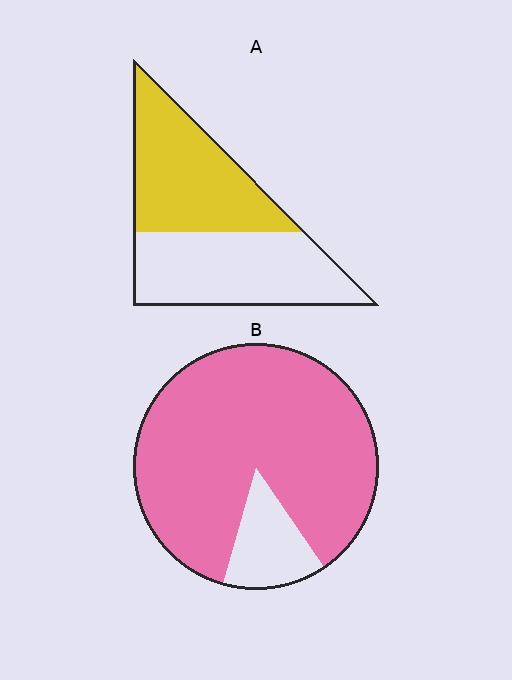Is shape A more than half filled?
Roughly half.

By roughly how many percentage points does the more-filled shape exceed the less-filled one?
By roughly 35 percentage points (B over A).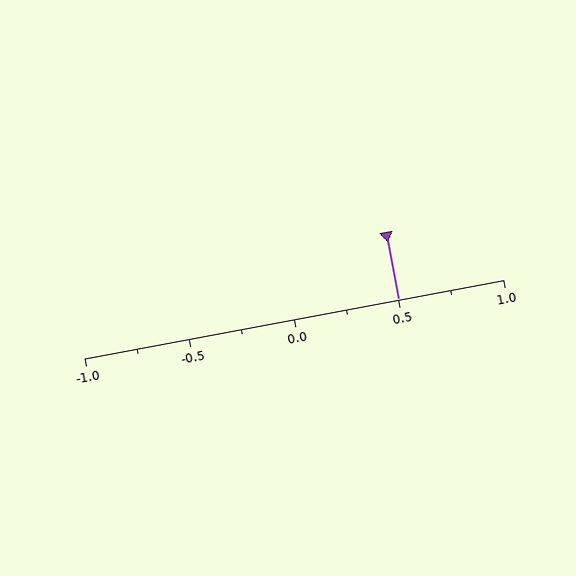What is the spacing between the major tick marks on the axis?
The major ticks are spaced 0.5 apart.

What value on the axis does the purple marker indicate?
The marker indicates approximately 0.5.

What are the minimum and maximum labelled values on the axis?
The axis runs from -1.0 to 1.0.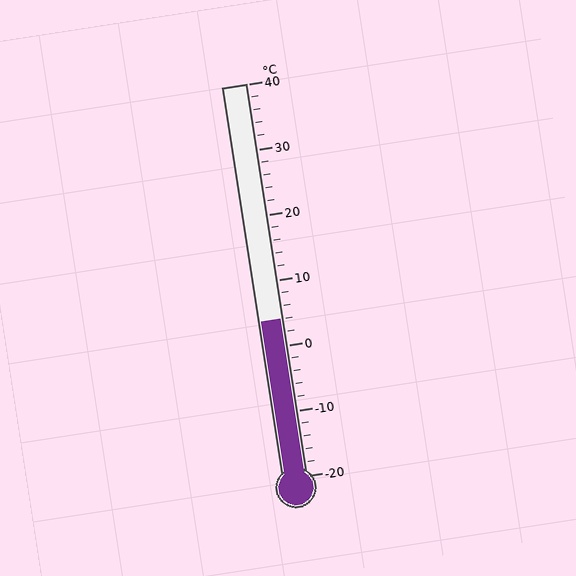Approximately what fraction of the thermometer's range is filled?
The thermometer is filled to approximately 40% of its range.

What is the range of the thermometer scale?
The thermometer scale ranges from -20°C to 40°C.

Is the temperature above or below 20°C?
The temperature is below 20°C.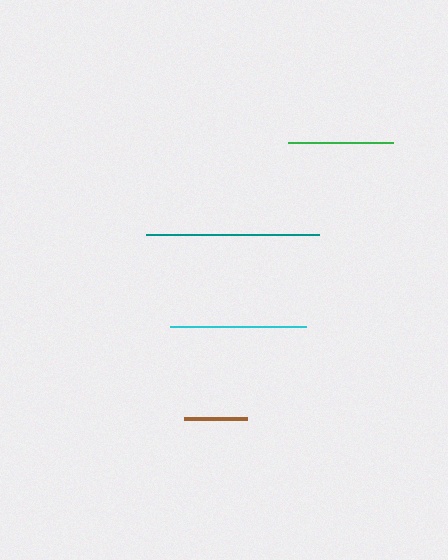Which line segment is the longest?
The teal line is the longest at approximately 173 pixels.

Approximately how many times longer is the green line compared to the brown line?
The green line is approximately 1.7 times the length of the brown line.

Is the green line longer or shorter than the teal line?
The teal line is longer than the green line.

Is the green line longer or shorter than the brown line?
The green line is longer than the brown line.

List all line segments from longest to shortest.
From longest to shortest: teal, cyan, green, brown.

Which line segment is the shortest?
The brown line is the shortest at approximately 62 pixels.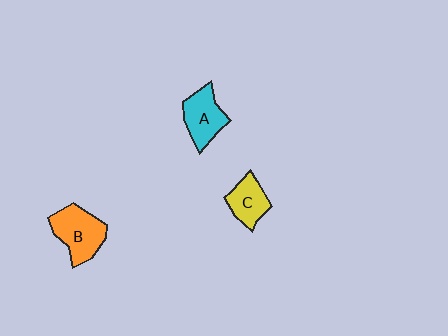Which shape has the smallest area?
Shape C (yellow).